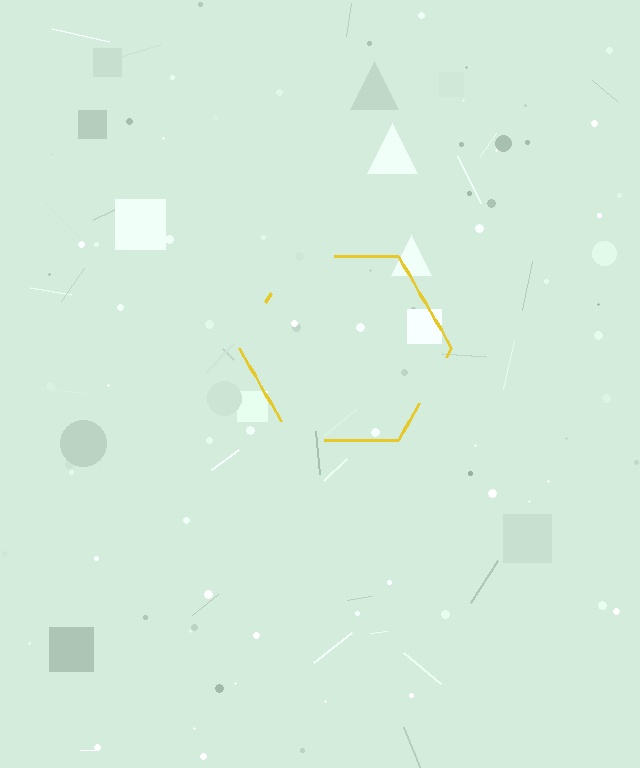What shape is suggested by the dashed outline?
The dashed outline suggests a hexagon.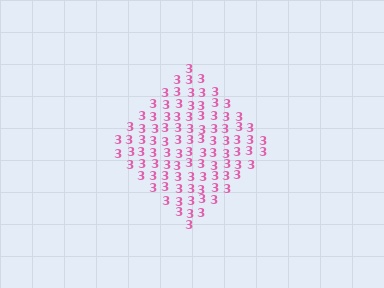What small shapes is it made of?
It is made of small digit 3's.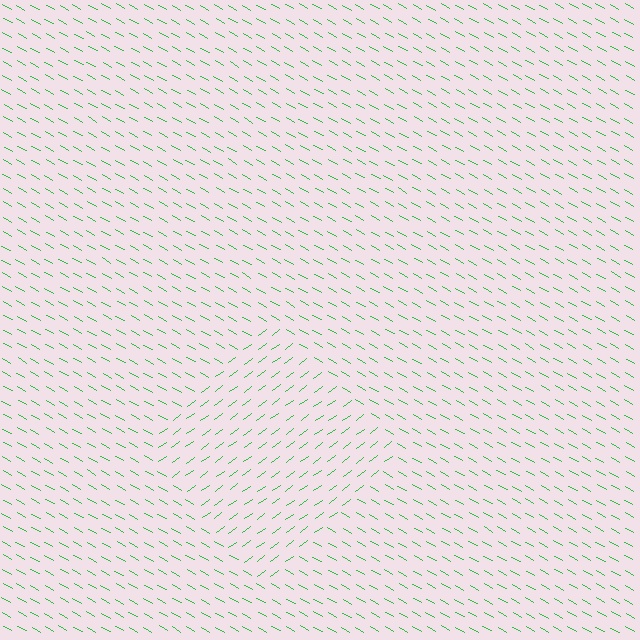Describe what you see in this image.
The image is filled with small green line segments. A diamond region in the image has lines oriented differently from the surrounding lines, creating a visible texture boundary.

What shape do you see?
I see a diamond.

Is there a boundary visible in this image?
Yes, there is a texture boundary formed by a change in line orientation.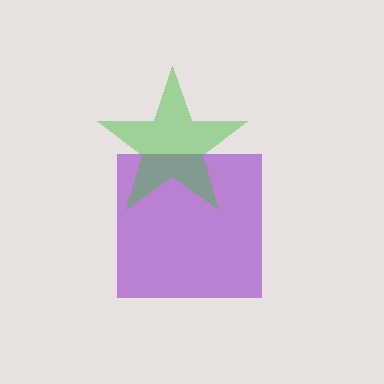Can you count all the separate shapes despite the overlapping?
Yes, there are 2 separate shapes.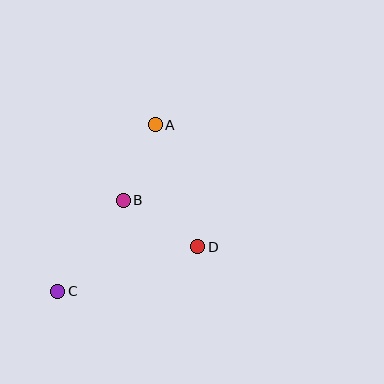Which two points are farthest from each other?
Points A and C are farthest from each other.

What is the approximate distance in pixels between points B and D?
The distance between B and D is approximately 88 pixels.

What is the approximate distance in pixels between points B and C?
The distance between B and C is approximately 112 pixels.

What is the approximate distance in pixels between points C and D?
The distance between C and D is approximately 147 pixels.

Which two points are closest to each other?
Points A and B are closest to each other.